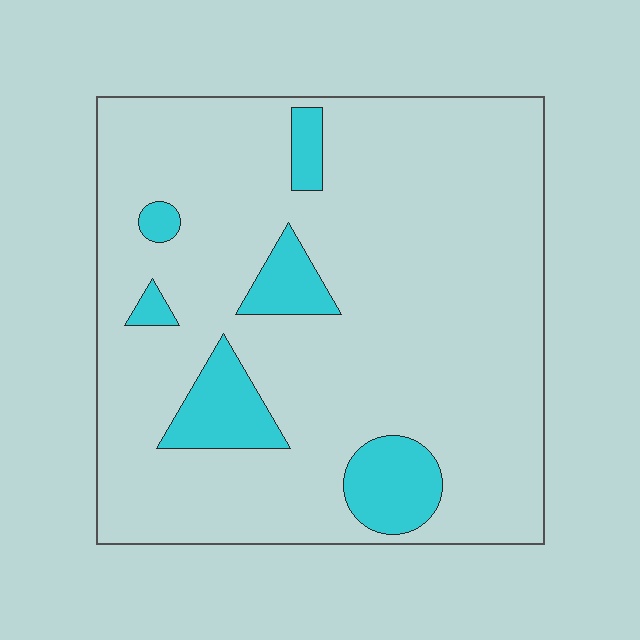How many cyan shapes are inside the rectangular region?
6.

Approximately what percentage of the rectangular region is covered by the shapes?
Approximately 15%.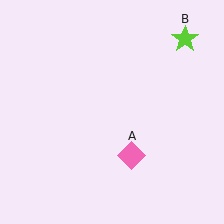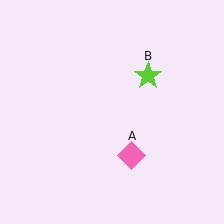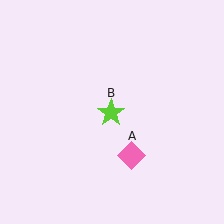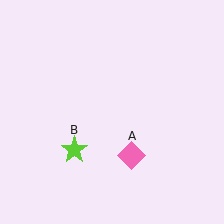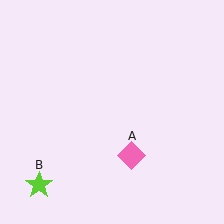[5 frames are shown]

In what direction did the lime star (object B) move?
The lime star (object B) moved down and to the left.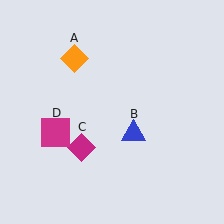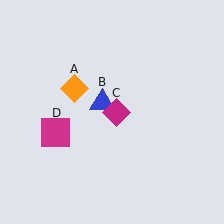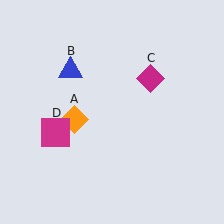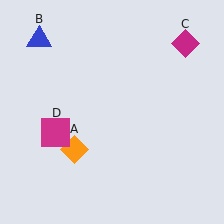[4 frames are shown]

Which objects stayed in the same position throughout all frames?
Magenta square (object D) remained stationary.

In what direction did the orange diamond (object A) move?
The orange diamond (object A) moved down.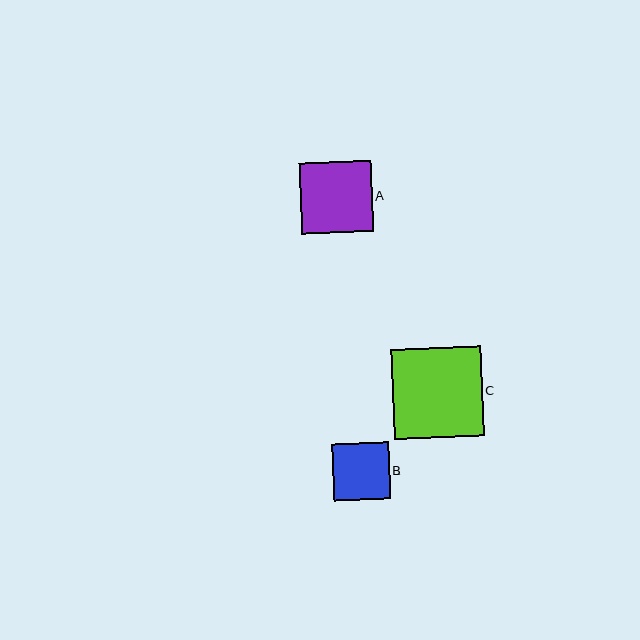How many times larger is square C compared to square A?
Square C is approximately 1.3 times the size of square A.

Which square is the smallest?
Square B is the smallest with a size of approximately 57 pixels.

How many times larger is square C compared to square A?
Square C is approximately 1.3 times the size of square A.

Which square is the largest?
Square C is the largest with a size of approximately 90 pixels.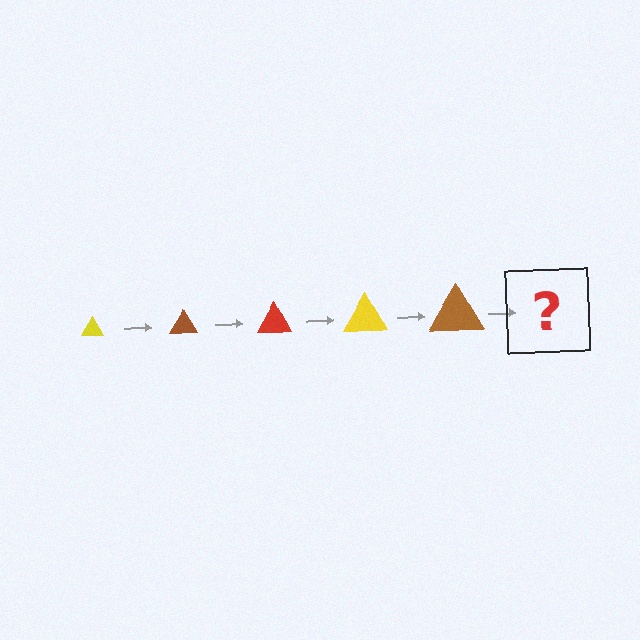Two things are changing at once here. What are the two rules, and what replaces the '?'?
The two rules are that the triangle grows larger each step and the color cycles through yellow, brown, and red. The '?' should be a red triangle, larger than the previous one.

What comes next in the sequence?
The next element should be a red triangle, larger than the previous one.